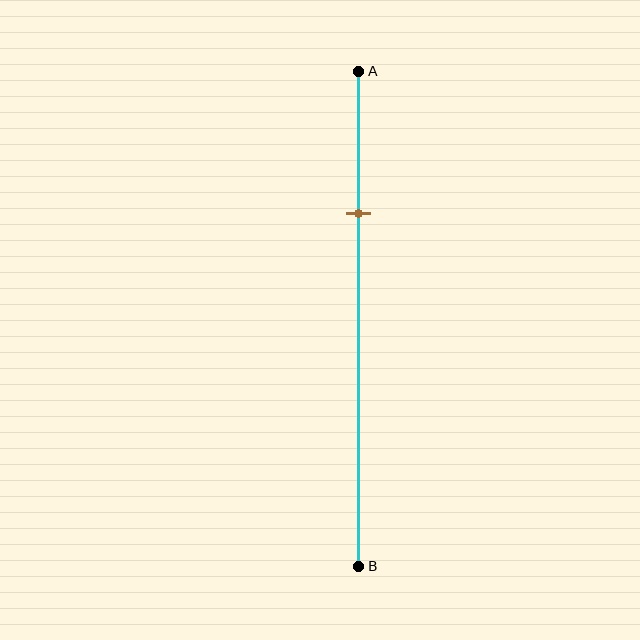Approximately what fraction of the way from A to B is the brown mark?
The brown mark is approximately 30% of the way from A to B.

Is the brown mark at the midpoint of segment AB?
No, the mark is at about 30% from A, not at the 50% midpoint.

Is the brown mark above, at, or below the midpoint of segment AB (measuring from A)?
The brown mark is above the midpoint of segment AB.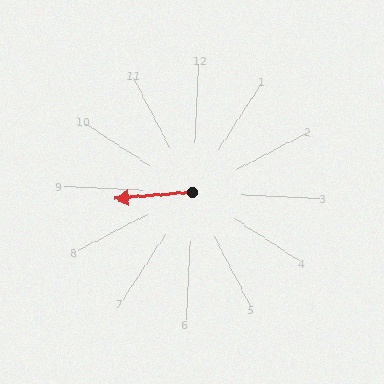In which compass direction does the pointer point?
West.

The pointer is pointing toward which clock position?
Roughly 9 o'clock.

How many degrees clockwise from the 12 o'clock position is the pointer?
Approximately 262 degrees.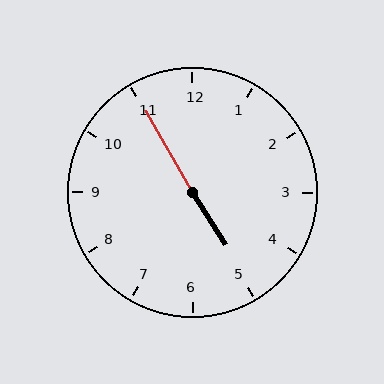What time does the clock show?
4:55.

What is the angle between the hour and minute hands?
Approximately 178 degrees.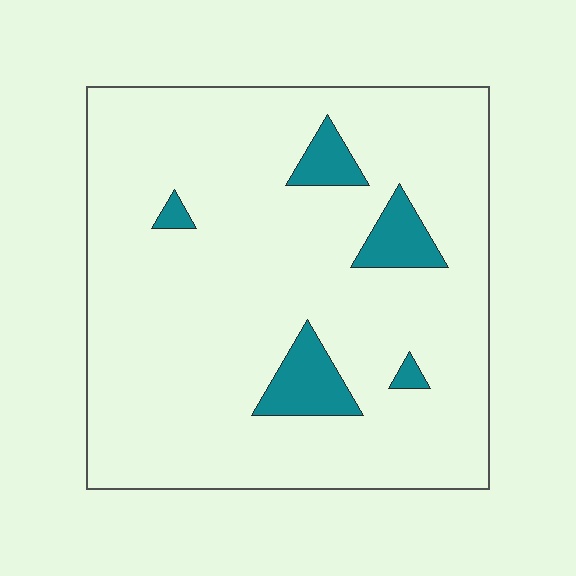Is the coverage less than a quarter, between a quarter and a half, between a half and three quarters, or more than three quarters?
Less than a quarter.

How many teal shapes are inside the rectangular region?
5.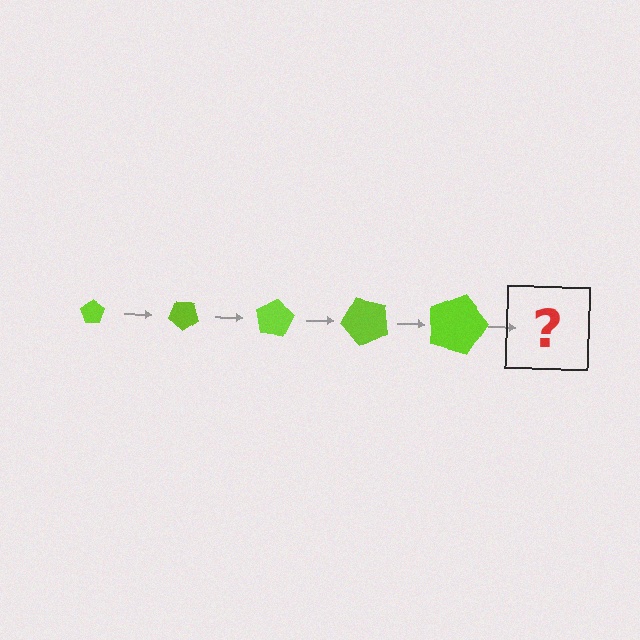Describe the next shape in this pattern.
It should be a pentagon, larger than the previous one and rotated 200 degrees from the start.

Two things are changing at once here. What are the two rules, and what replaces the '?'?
The two rules are that the pentagon grows larger each step and it rotates 40 degrees each step. The '?' should be a pentagon, larger than the previous one and rotated 200 degrees from the start.